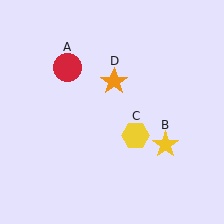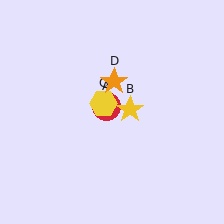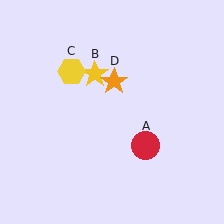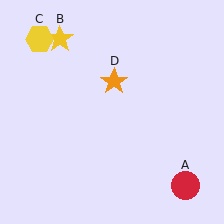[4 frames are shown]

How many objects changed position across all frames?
3 objects changed position: red circle (object A), yellow star (object B), yellow hexagon (object C).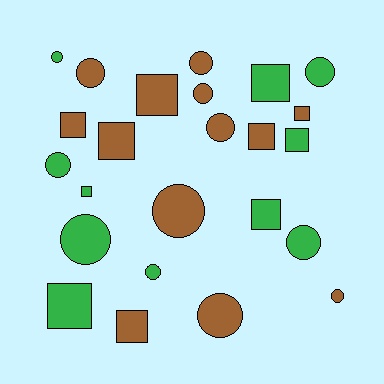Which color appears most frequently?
Brown, with 13 objects.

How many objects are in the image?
There are 24 objects.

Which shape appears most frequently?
Circle, with 13 objects.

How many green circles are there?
There are 6 green circles.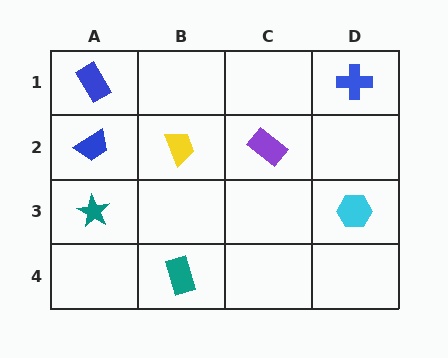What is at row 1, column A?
A blue rectangle.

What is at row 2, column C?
A purple rectangle.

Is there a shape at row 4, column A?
No, that cell is empty.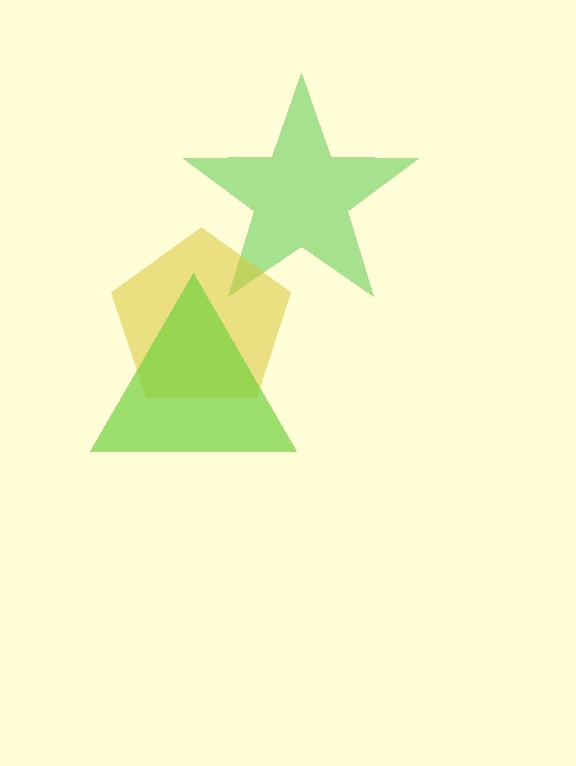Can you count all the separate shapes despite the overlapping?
Yes, there are 3 separate shapes.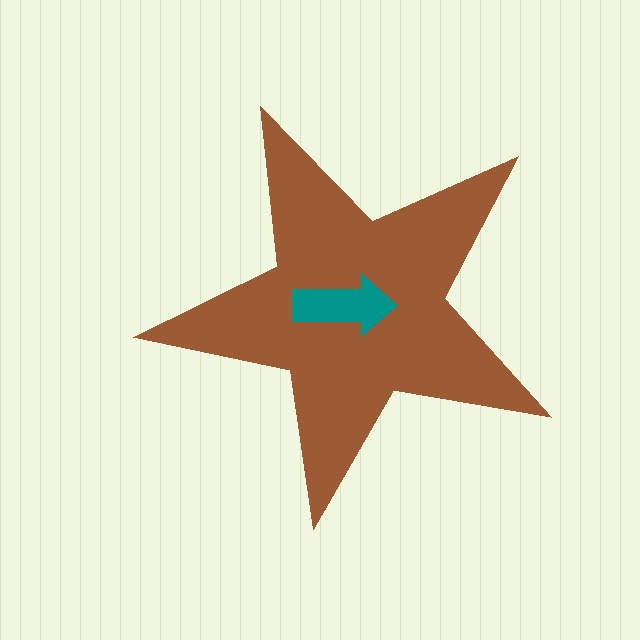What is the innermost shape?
The teal arrow.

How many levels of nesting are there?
2.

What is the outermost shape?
The brown star.